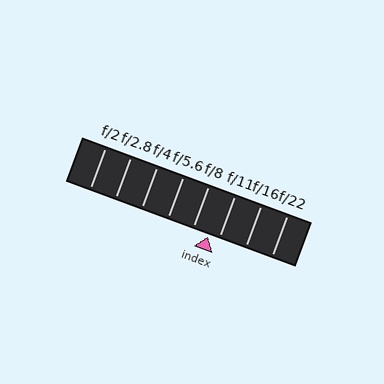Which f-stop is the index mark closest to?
The index mark is closest to f/11.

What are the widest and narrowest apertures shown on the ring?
The widest aperture shown is f/2 and the narrowest is f/22.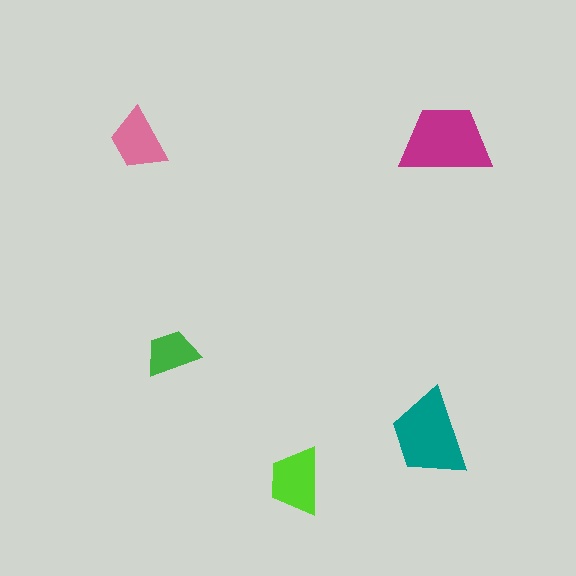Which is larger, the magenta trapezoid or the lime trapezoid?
The magenta one.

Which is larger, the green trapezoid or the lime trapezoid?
The lime one.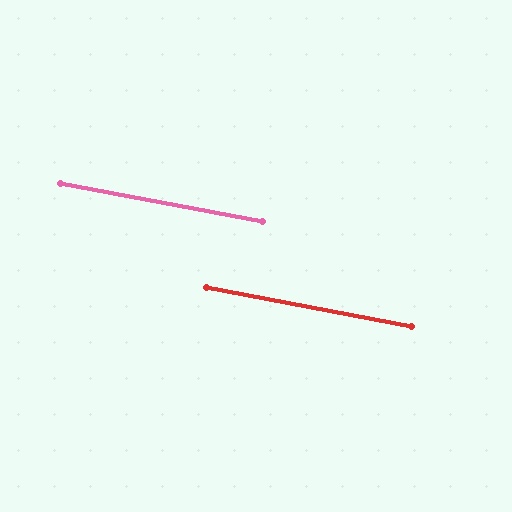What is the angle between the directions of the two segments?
Approximately 0 degrees.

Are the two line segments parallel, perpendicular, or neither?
Parallel — their directions differ by only 0.0°.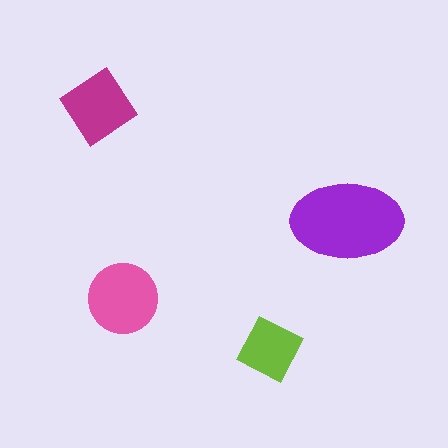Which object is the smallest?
The lime diamond.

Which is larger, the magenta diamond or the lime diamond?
The magenta diamond.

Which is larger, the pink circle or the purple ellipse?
The purple ellipse.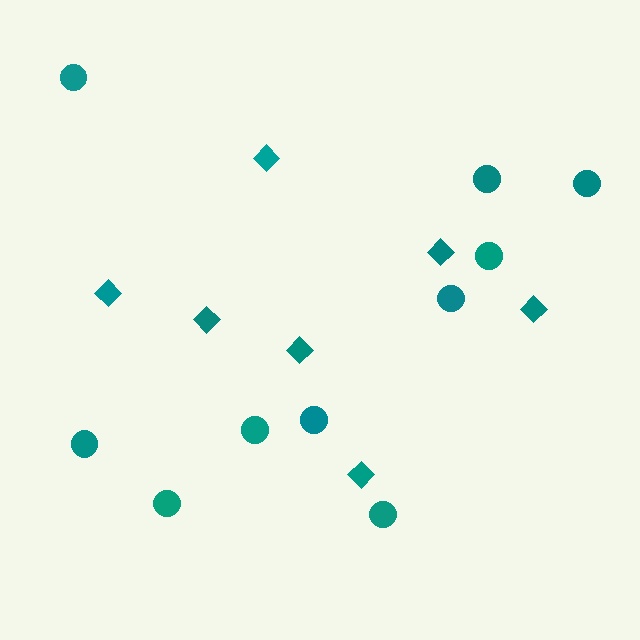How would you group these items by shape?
There are 2 groups: one group of circles (10) and one group of diamonds (7).